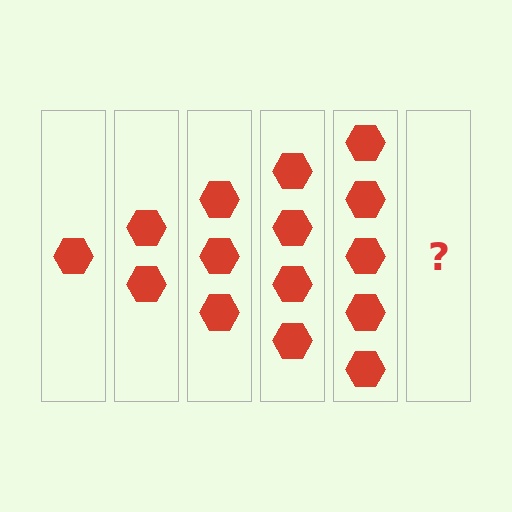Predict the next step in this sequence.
The next step is 6 hexagons.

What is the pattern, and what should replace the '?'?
The pattern is that each step adds one more hexagon. The '?' should be 6 hexagons.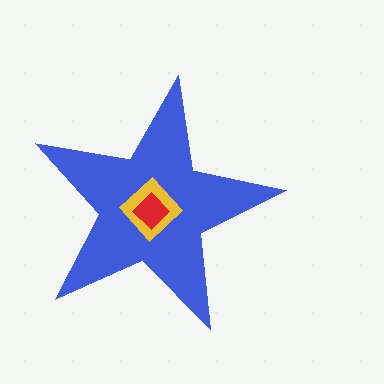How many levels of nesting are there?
3.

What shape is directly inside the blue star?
The yellow diamond.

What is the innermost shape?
The red diamond.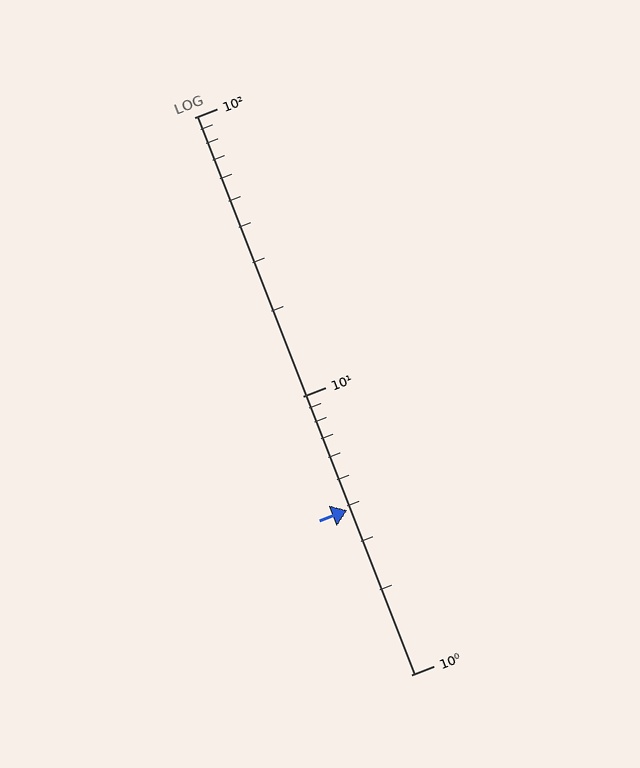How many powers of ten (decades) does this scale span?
The scale spans 2 decades, from 1 to 100.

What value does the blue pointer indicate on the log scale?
The pointer indicates approximately 3.9.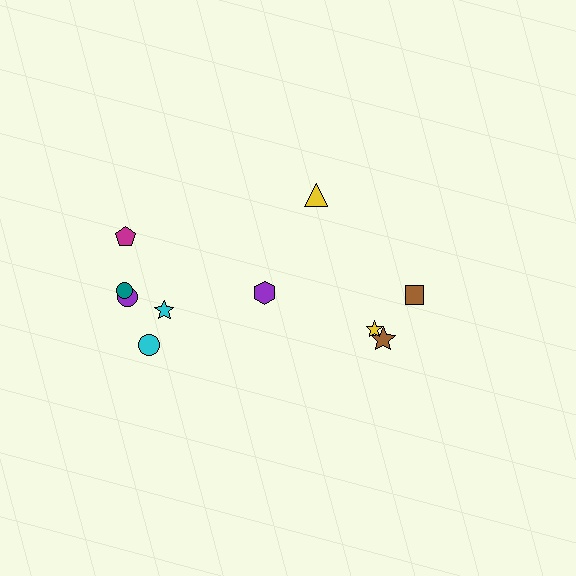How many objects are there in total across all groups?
There are 10 objects.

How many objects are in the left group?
There are 6 objects.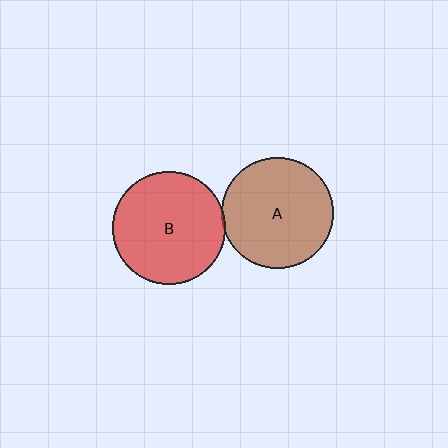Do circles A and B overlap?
Yes.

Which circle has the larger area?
Circle B (red).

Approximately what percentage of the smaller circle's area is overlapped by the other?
Approximately 5%.